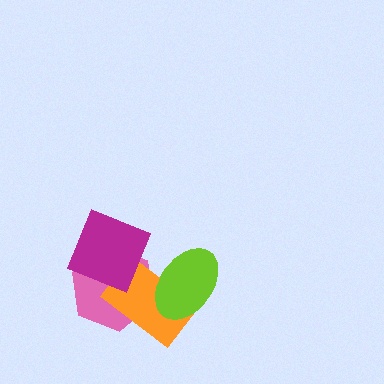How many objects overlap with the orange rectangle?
3 objects overlap with the orange rectangle.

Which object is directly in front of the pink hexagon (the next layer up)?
The orange rectangle is directly in front of the pink hexagon.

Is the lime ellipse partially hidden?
No, no other shape covers it.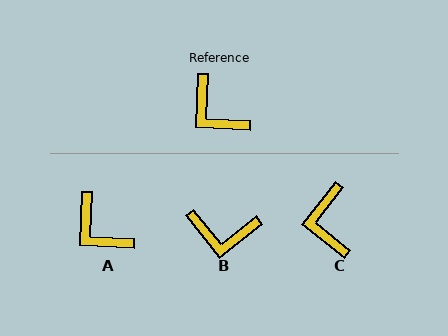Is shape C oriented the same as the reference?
No, it is off by about 36 degrees.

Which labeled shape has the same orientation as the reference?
A.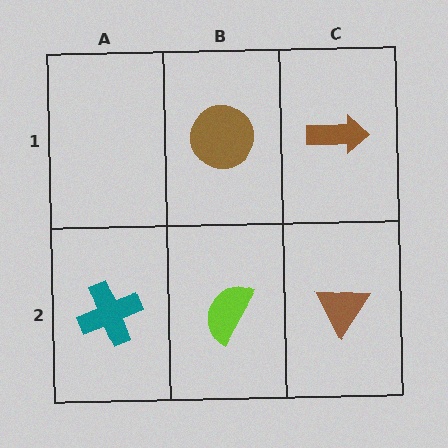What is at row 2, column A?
A teal cross.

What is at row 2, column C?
A brown triangle.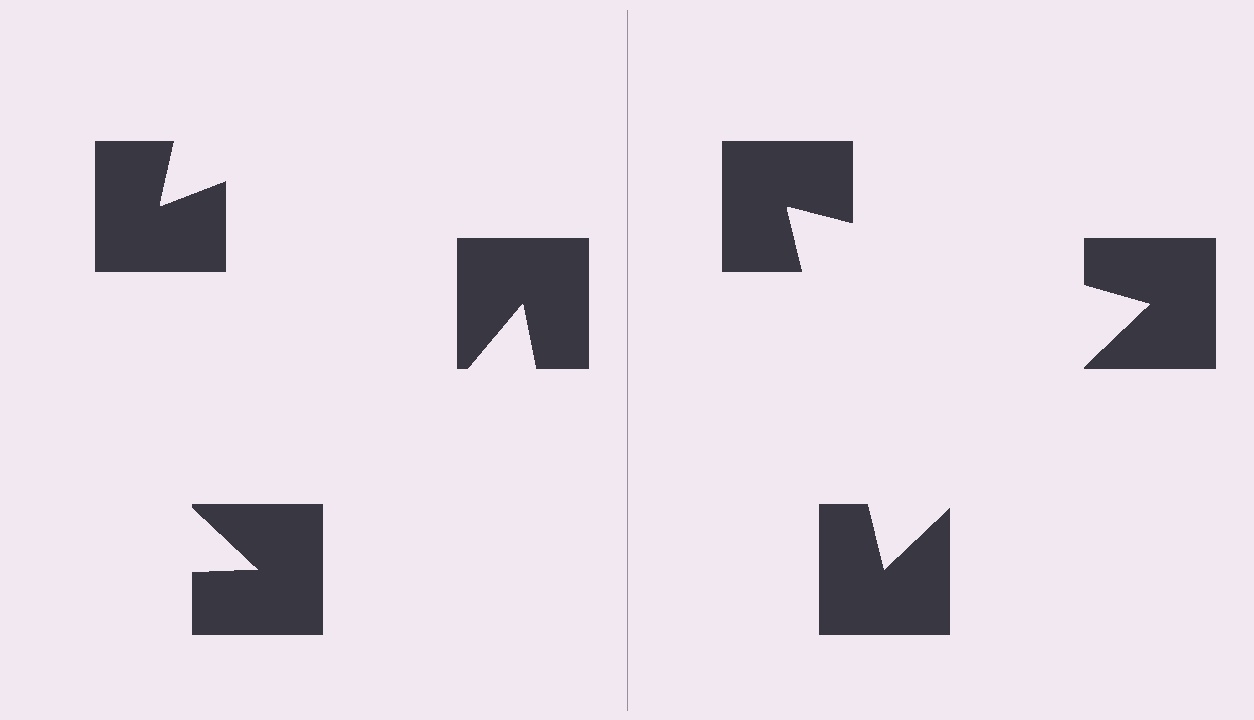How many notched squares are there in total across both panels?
6 — 3 on each side.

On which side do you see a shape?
An illusory triangle appears on the right side. On the left side the wedge cuts are rotated, so no coherent shape forms.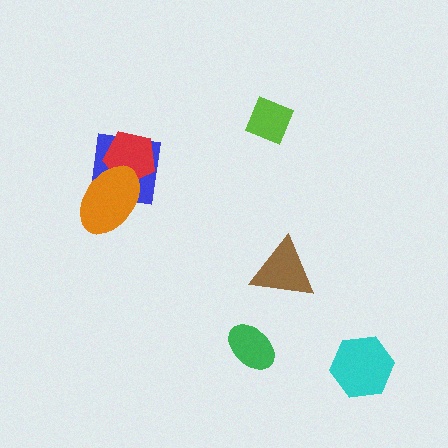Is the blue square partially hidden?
Yes, it is partially covered by another shape.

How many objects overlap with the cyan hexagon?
0 objects overlap with the cyan hexagon.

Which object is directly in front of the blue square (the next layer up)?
The red pentagon is directly in front of the blue square.